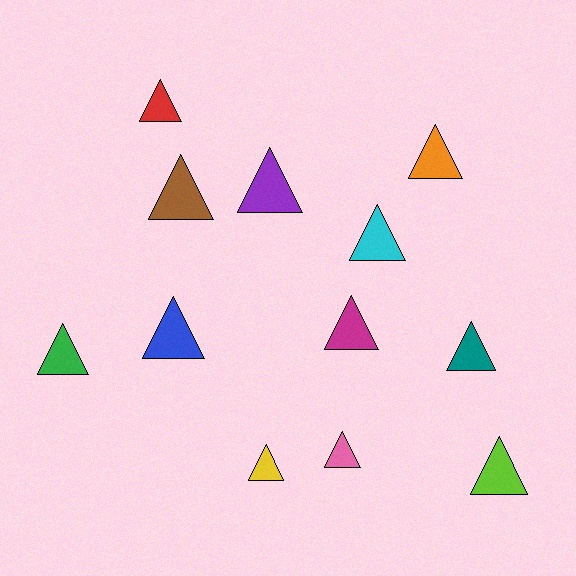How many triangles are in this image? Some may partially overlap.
There are 12 triangles.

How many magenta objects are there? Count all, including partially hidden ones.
There is 1 magenta object.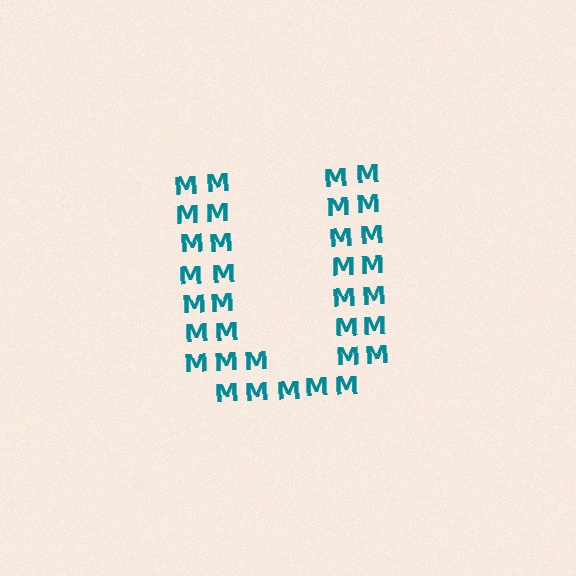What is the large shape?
The large shape is the letter U.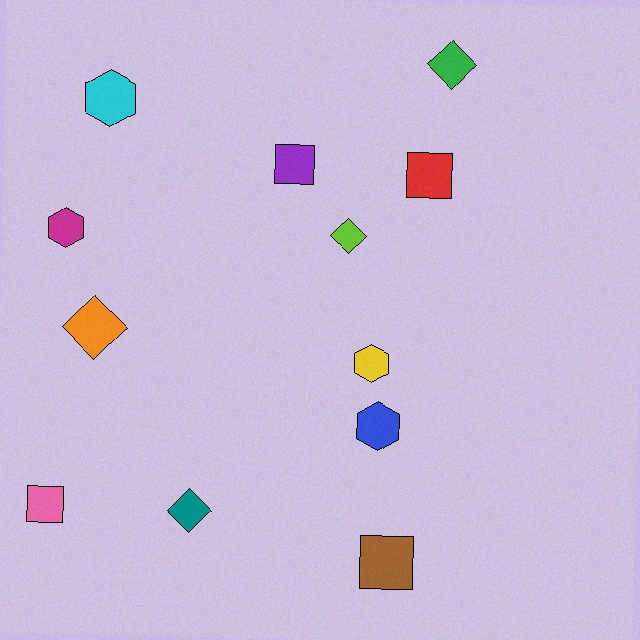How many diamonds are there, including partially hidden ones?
There are 4 diamonds.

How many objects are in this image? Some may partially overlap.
There are 12 objects.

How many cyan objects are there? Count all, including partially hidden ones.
There is 1 cyan object.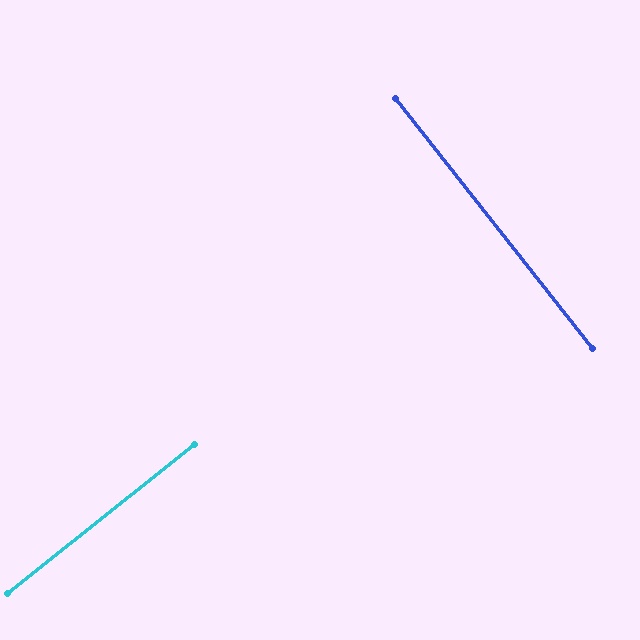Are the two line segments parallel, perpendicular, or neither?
Perpendicular — they meet at approximately 90°.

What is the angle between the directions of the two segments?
Approximately 90 degrees.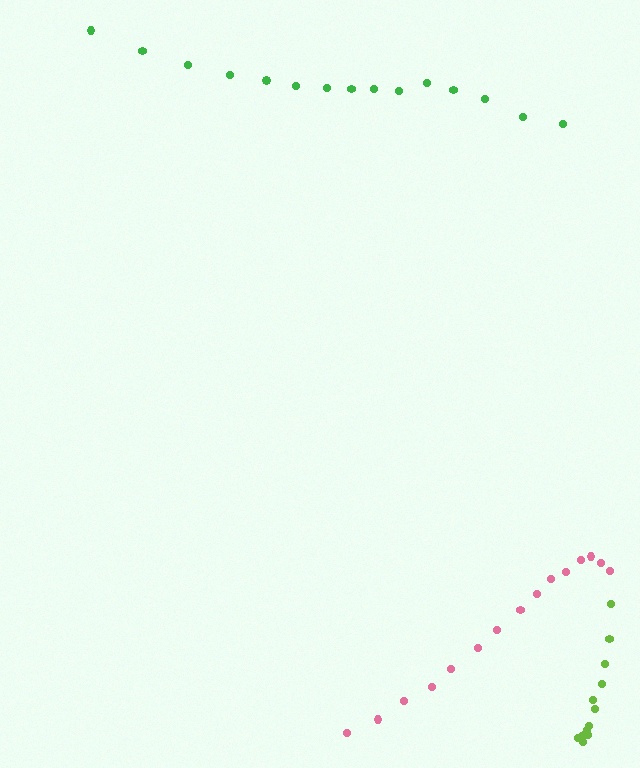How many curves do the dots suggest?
There are 3 distinct paths.